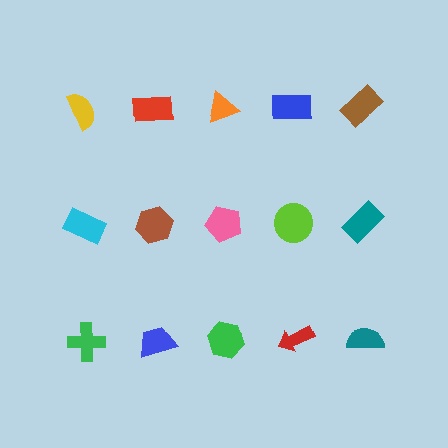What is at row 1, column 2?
A red rectangle.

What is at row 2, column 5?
A teal rectangle.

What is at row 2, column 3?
A pink pentagon.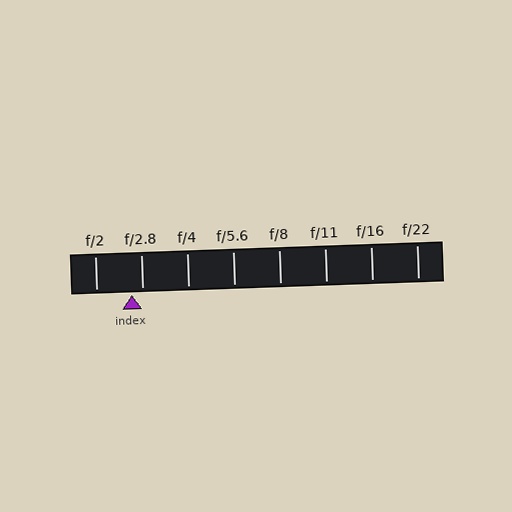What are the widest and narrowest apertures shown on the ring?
The widest aperture shown is f/2 and the narrowest is f/22.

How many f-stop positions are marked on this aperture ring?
There are 8 f-stop positions marked.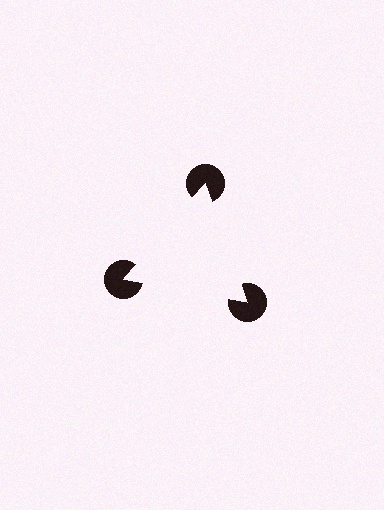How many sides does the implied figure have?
3 sides.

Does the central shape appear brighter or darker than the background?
It typically appears slightly brighter than the background, even though no actual brightness change is drawn.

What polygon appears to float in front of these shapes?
An illusory triangle — its edges are inferred from the aligned wedge cuts in the pac-man discs, not physically drawn.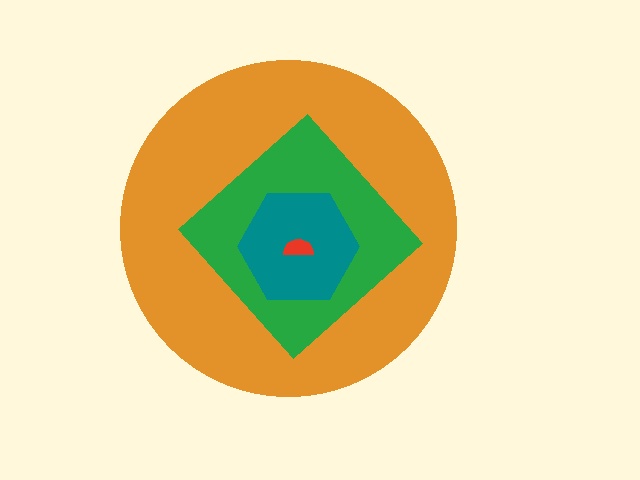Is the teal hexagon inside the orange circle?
Yes.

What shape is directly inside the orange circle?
The green diamond.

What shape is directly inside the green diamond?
The teal hexagon.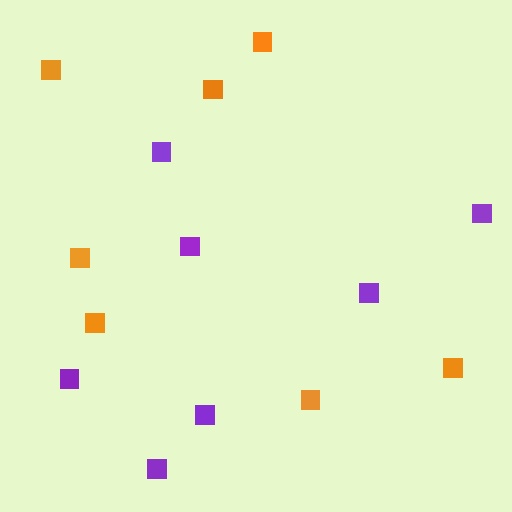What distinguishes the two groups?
There are 2 groups: one group of orange squares (7) and one group of purple squares (7).